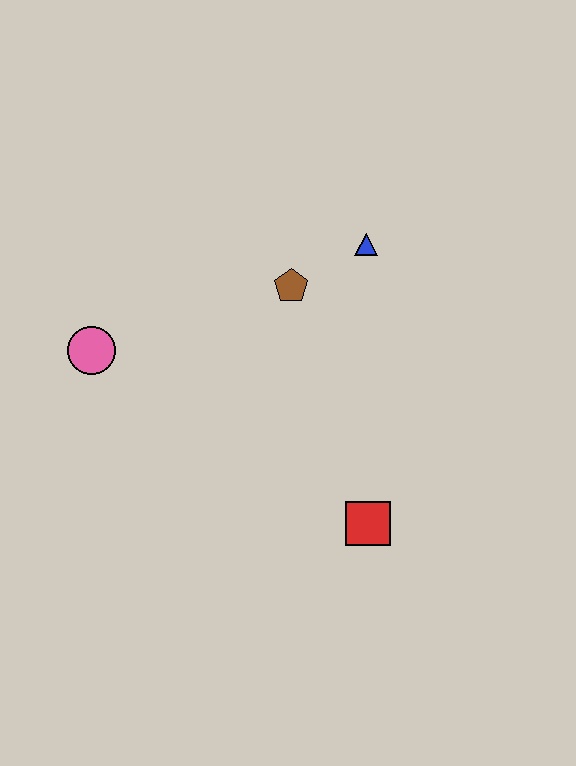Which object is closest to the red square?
The brown pentagon is closest to the red square.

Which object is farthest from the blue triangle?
The pink circle is farthest from the blue triangle.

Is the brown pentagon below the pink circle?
No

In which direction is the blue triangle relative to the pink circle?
The blue triangle is to the right of the pink circle.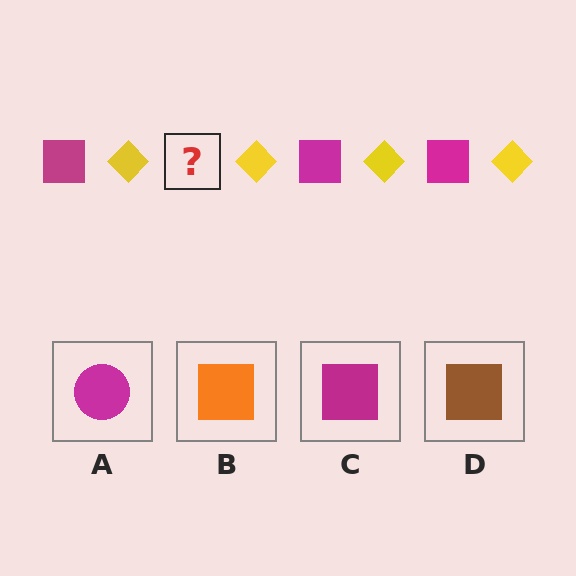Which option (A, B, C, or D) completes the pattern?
C.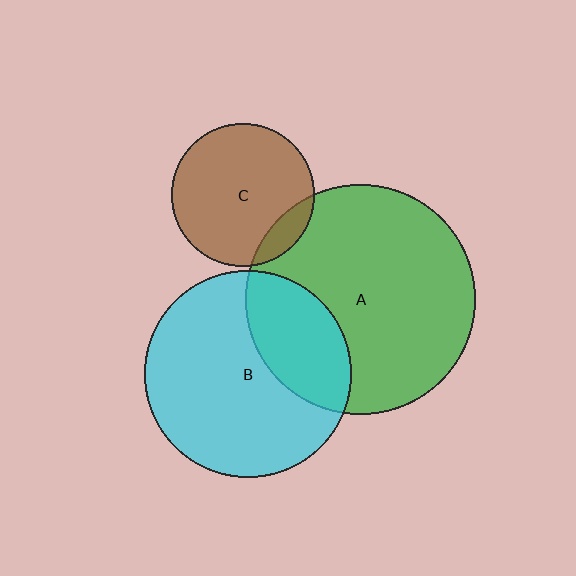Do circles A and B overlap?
Yes.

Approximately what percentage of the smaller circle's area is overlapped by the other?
Approximately 30%.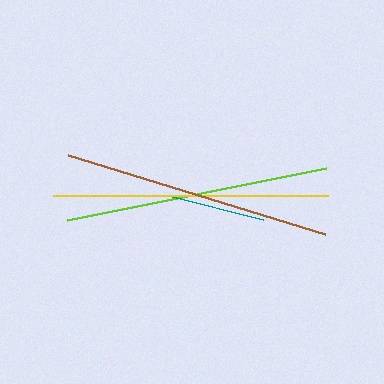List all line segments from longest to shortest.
From longest to shortest: yellow, brown, lime, teal.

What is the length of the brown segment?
The brown segment is approximately 269 pixels long.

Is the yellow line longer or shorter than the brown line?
The yellow line is longer than the brown line.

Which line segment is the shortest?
The teal line is the shortest at approximately 98 pixels.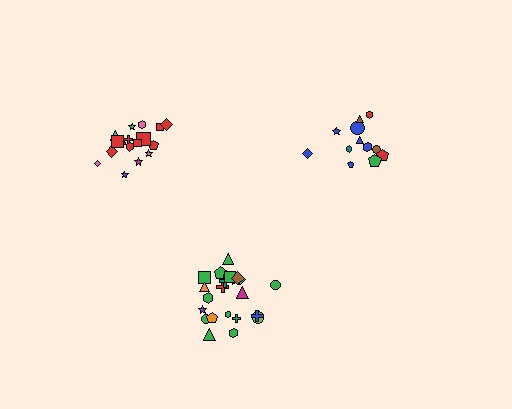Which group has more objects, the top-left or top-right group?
The top-left group.